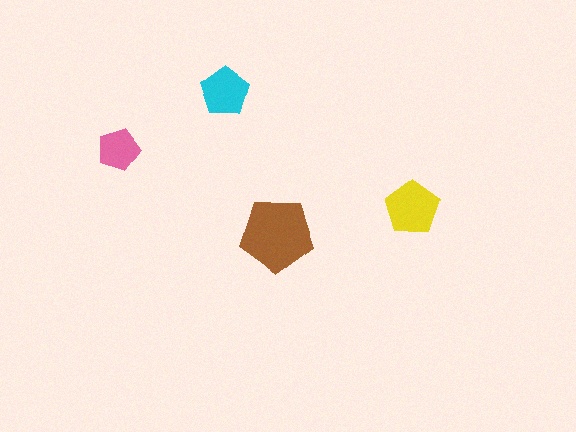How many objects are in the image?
There are 4 objects in the image.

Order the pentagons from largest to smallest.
the brown one, the yellow one, the cyan one, the pink one.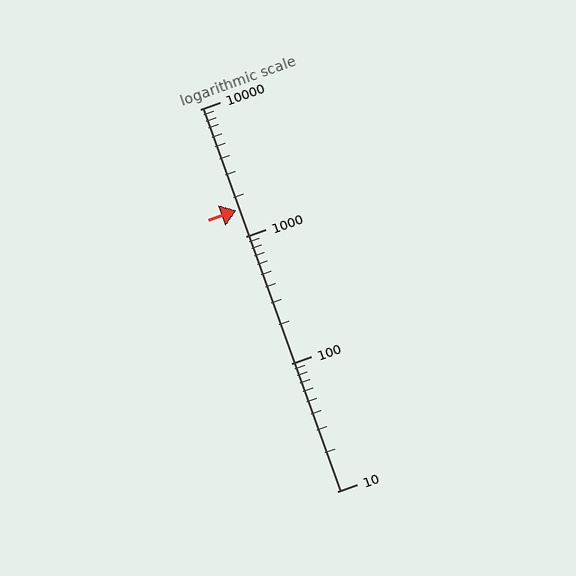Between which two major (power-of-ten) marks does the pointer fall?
The pointer is between 1000 and 10000.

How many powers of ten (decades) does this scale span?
The scale spans 3 decades, from 10 to 10000.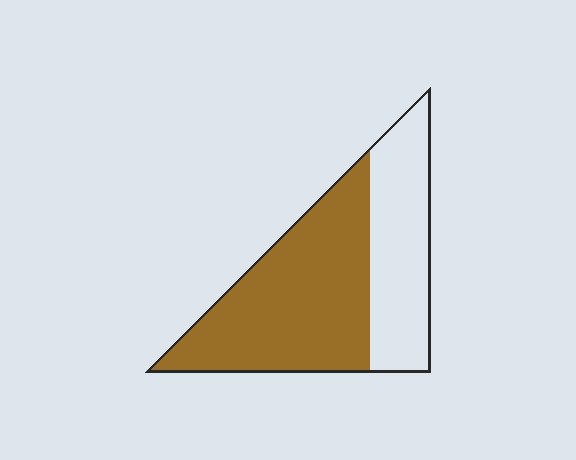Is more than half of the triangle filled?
Yes.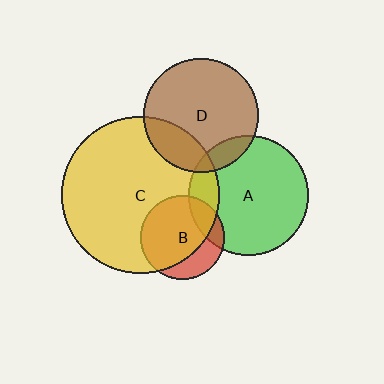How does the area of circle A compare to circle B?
Approximately 2.0 times.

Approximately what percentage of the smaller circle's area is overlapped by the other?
Approximately 75%.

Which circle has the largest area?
Circle C (yellow).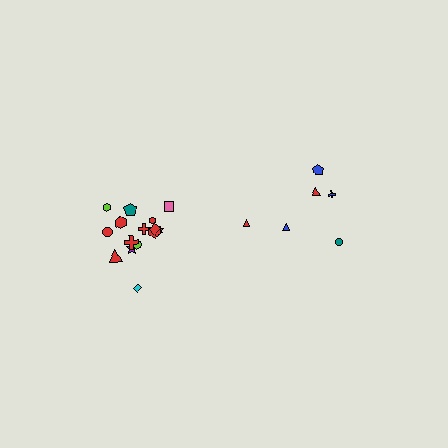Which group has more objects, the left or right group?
The left group.